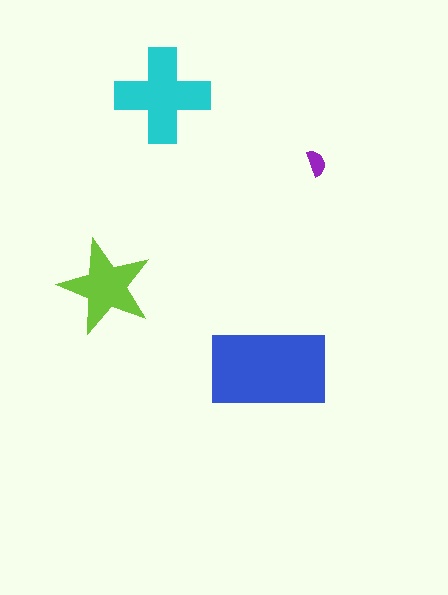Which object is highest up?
The cyan cross is topmost.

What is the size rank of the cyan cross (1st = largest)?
2nd.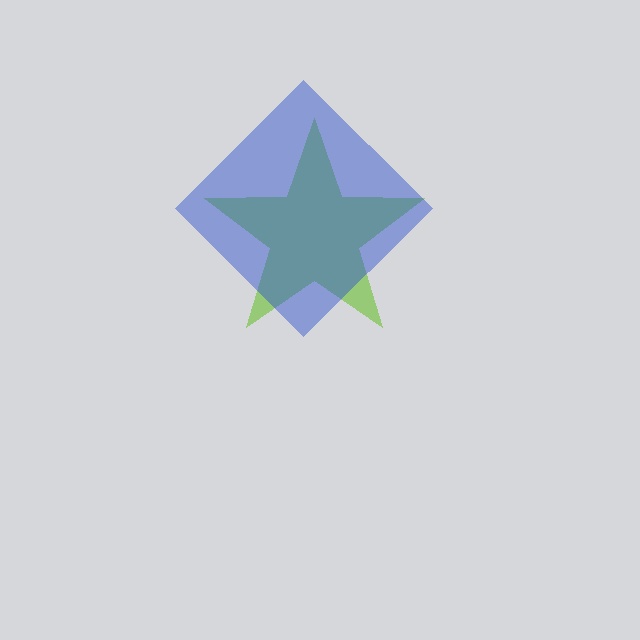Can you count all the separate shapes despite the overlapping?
Yes, there are 2 separate shapes.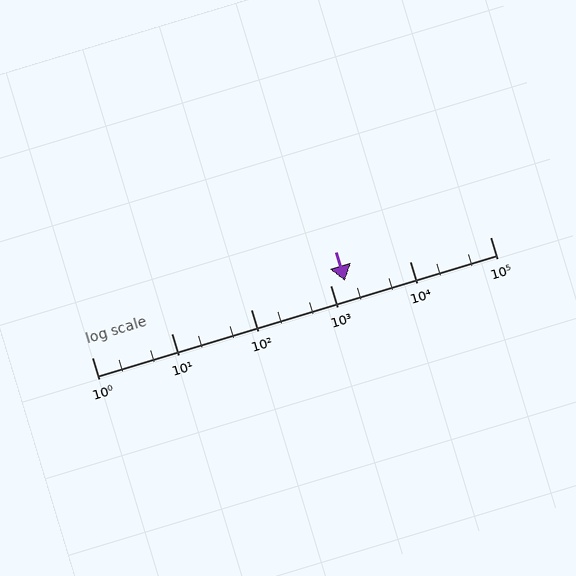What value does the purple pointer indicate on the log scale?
The pointer indicates approximately 1500.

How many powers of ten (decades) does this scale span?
The scale spans 5 decades, from 1 to 100000.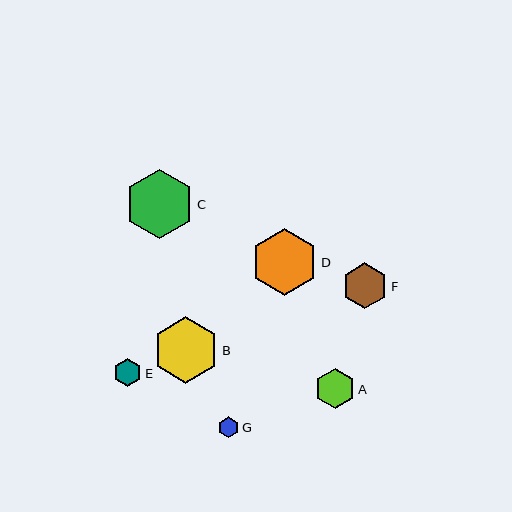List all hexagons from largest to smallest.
From largest to smallest: C, B, D, F, A, E, G.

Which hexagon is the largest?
Hexagon C is the largest with a size of approximately 69 pixels.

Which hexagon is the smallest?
Hexagon G is the smallest with a size of approximately 21 pixels.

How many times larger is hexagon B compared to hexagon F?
Hexagon B is approximately 1.4 times the size of hexagon F.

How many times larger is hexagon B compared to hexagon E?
Hexagon B is approximately 2.4 times the size of hexagon E.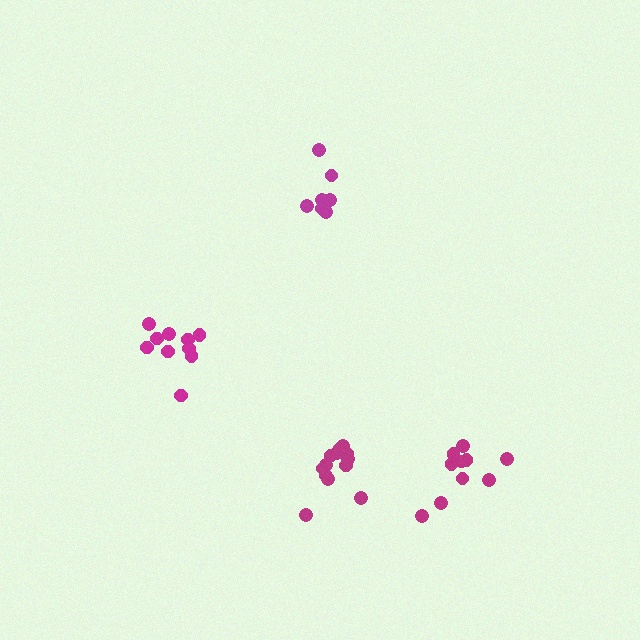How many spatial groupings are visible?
There are 4 spatial groupings.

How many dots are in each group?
Group 1: 13 dots, Group 2: 7 dots, Group 3: 10 dots, Group 4: 10 dots (40 total).